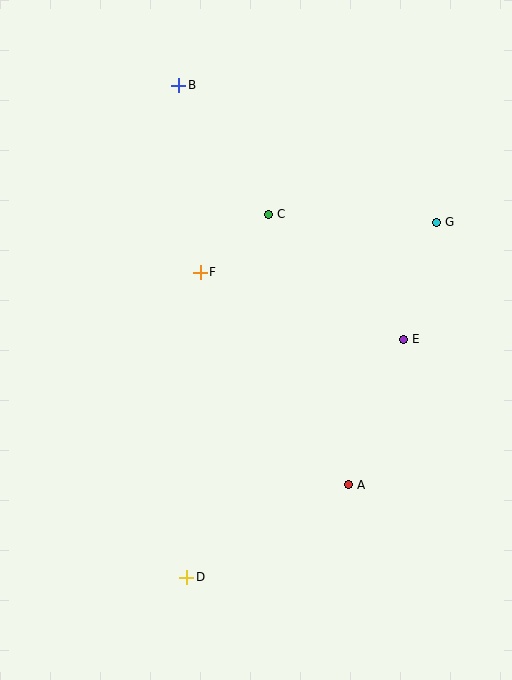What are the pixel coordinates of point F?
Point F is at (200, 272).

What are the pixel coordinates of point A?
Point A is at (348, 485).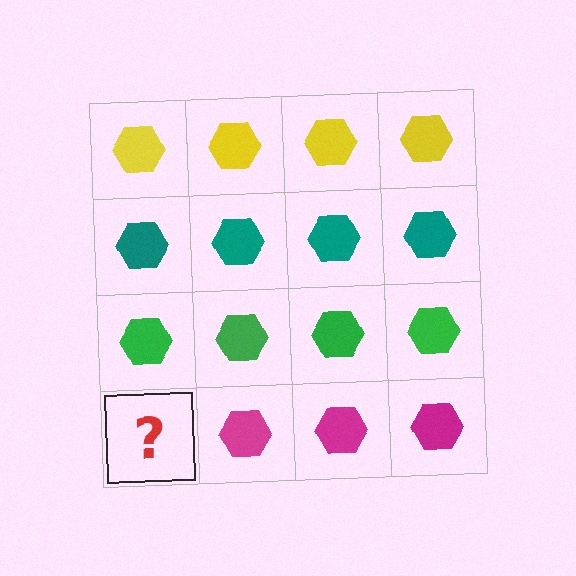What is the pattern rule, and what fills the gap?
The rule is that each row has a consistent color. The gap should be filled with a magenta hexagon.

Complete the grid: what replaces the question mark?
The question mark should be replaced with a magenta hexagon.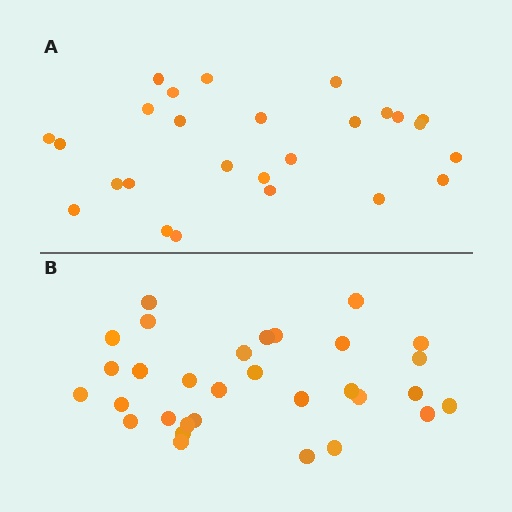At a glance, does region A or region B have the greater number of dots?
Region B (the bottom region) has more dots.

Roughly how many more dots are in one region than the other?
Region B has about 5 more dots than region A.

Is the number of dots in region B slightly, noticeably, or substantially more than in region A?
Region B has only slightly more — the two regions are fairly close. The ratio is roughly 1.2 to 1.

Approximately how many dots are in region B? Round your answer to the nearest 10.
About 30 dots. (The exact count is 31, which rounds to 30.)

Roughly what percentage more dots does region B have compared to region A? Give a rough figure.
About 20% more.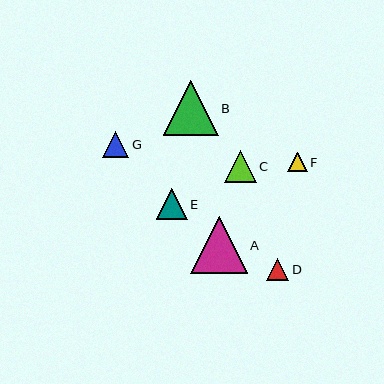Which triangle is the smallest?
Triangle F is the smallest with a size of approximately 19 pixels.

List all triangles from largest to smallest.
From largest to smallest: A, B, C, E, G, D, F.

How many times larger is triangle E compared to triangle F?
Triangle E is approximately 1.6 times the size of triangle F.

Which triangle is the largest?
Triangle A is the largest with a size of approximately 57 pixels.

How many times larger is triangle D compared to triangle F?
Triangle D is approximately 1.1 times the size of triangle F.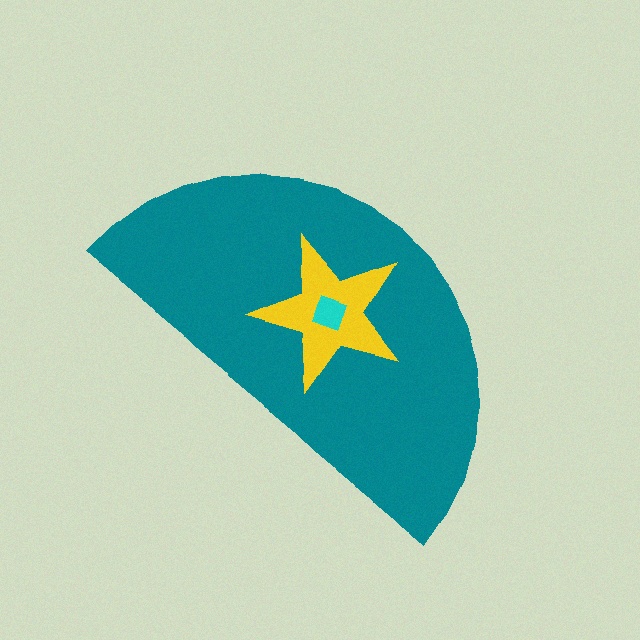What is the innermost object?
The cyan diamond.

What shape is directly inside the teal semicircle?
The yellow star.